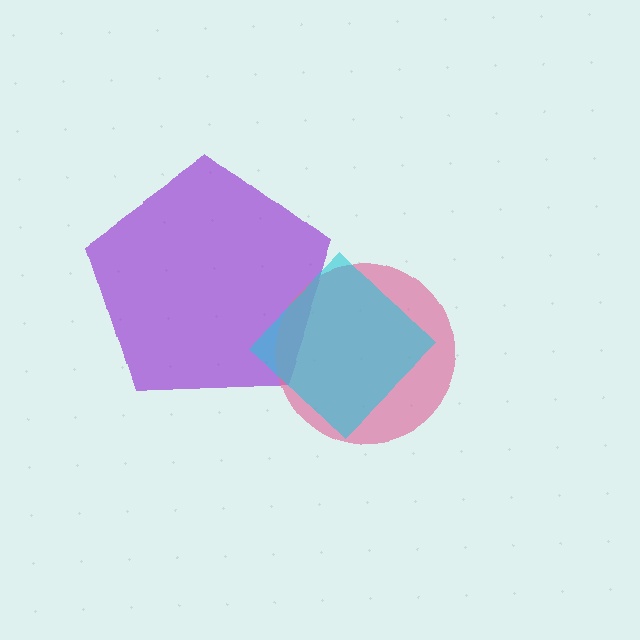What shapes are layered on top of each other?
The layered shapes are: a purple pentagon, a pink circle, a cyan diamond.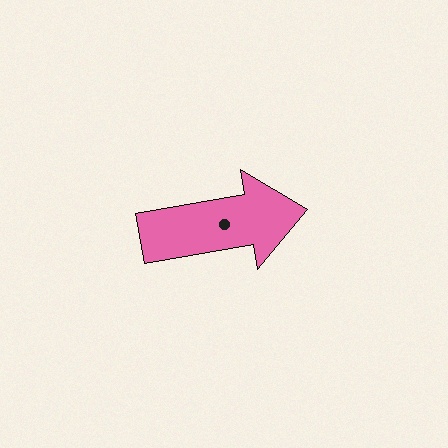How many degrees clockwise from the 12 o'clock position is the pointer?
Approximately 80 degrees.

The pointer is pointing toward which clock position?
Roughly 3 o'clock.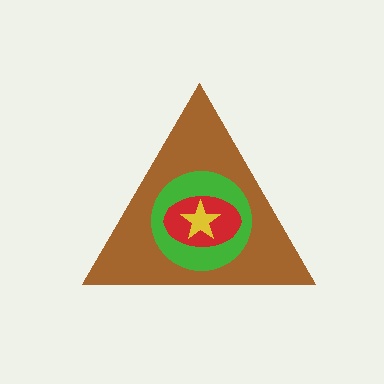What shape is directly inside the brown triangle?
The green circle.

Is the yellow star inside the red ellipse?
Yes.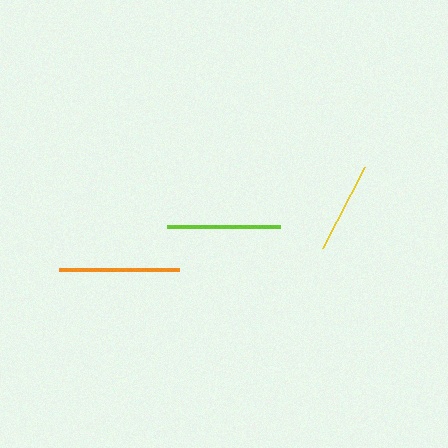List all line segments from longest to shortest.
From longest to shortest: orange, lime, yellow.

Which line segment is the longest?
The orange line is the longest at approximately 120 pixels.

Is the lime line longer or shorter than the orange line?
The orange line is longer than the lime line.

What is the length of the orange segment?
The orange segment is approximately 120 pixels long.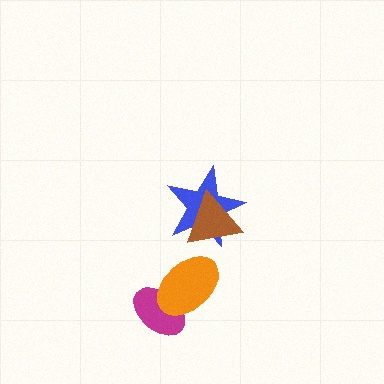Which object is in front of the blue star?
The brown triangle is in front of the blue star.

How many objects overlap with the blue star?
1 object overlaps with the blue star.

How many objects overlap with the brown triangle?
1 object overlaps with the brown triangle.